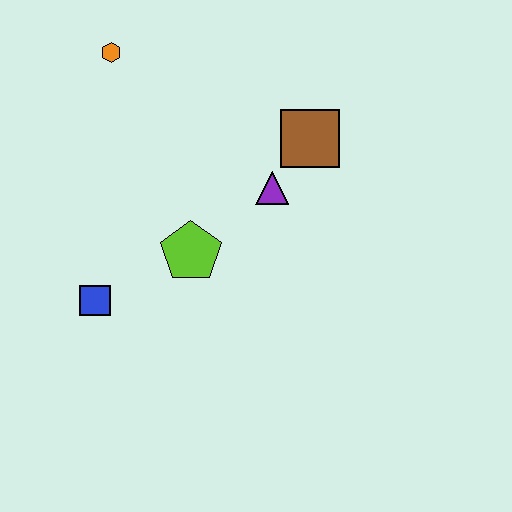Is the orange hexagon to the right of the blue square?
Yes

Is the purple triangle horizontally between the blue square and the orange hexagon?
No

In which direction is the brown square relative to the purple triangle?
The brown square is above the purple triangle.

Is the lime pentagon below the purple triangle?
Yes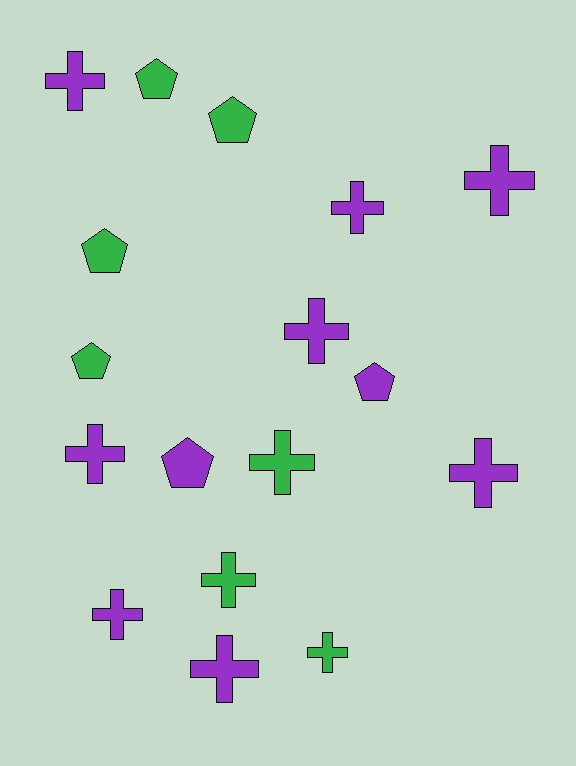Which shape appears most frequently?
Cross, with 11 objects.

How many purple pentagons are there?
There are 2 purple pentagons.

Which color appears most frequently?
Purple, with 10 objects.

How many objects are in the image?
There are 17 objects.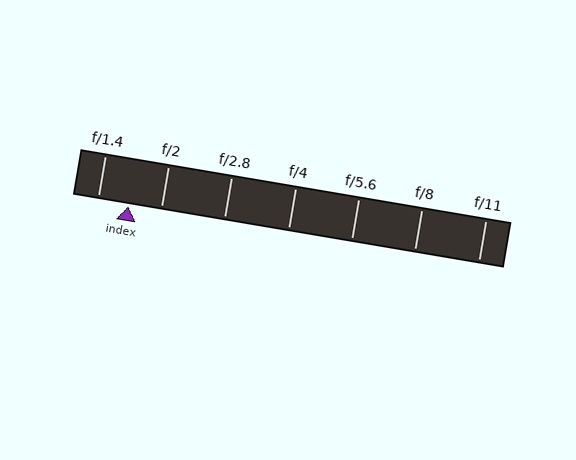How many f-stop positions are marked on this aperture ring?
There are 7 f-stop positions marked.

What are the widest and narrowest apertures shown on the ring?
The widest aperture shown is f/1.4 and the narrowest is f/11.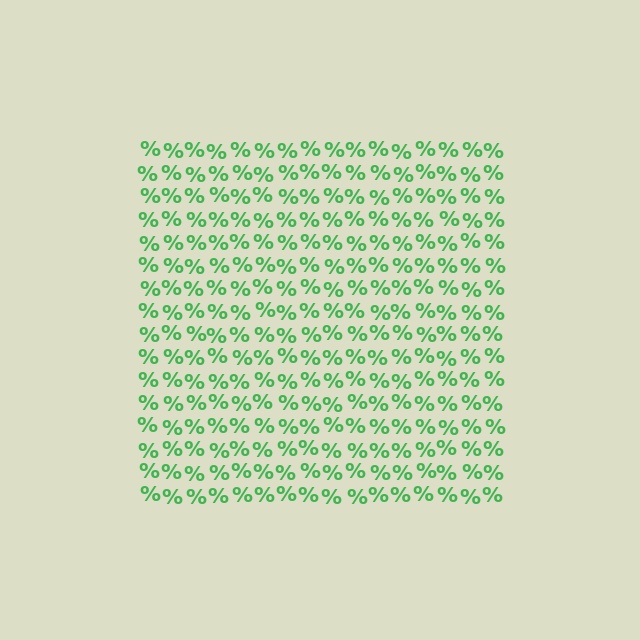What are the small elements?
The small elements are percent signs.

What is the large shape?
The large shape is a square.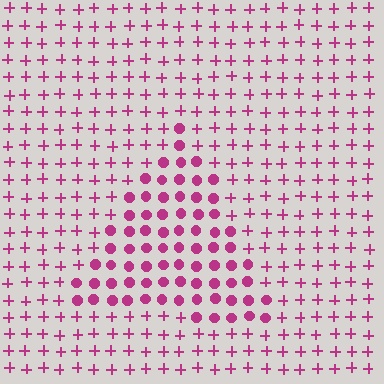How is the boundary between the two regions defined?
The boundary is defined by a change in element shape: circles inside vs. plus signs outside. All elements share the same color and spacing.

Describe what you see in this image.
The image is filled with small magenta elements arranged in a uniform grid. A triangle-shaped region contains circles, while the surrounding area contains plus signs. The boundary is defined purely by the change in element shape.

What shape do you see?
I see a triangle.